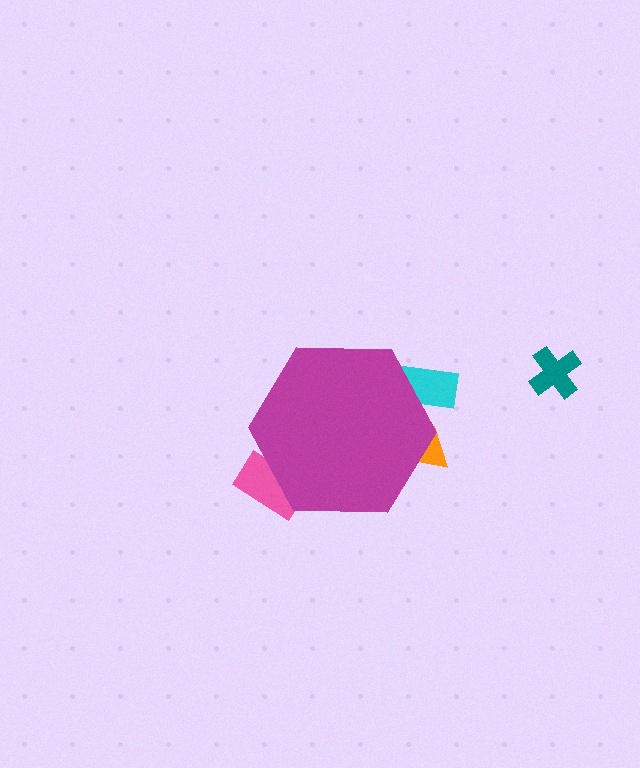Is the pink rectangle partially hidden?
Yes, the pink rectangle is partially hidden behind the magenta hexagon.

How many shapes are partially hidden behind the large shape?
3 shapes are partially hidden.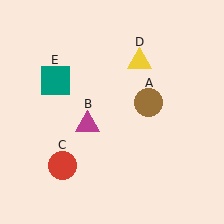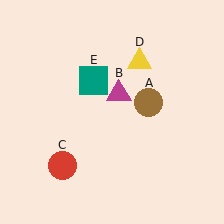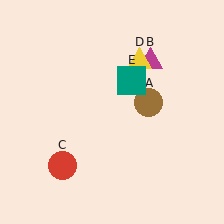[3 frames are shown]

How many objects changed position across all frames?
2 objects changed position: magenta triangle (object B), teal square (object E).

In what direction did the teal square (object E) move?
The teal square (object E) moved right.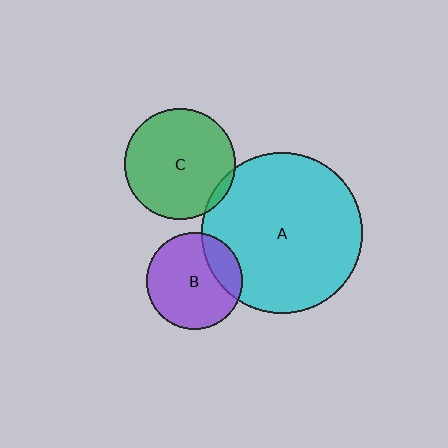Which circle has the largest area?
Circle A (cyan).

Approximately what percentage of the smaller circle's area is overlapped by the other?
Approximately 20%.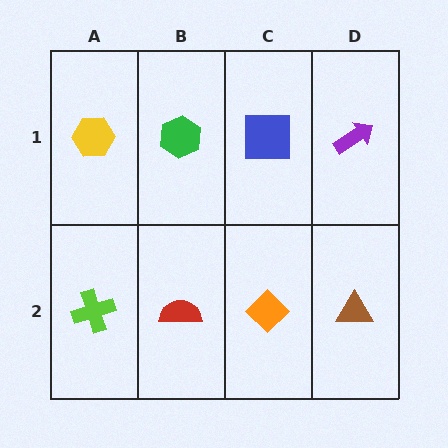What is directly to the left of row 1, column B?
A yellow hexagon.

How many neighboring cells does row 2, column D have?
2.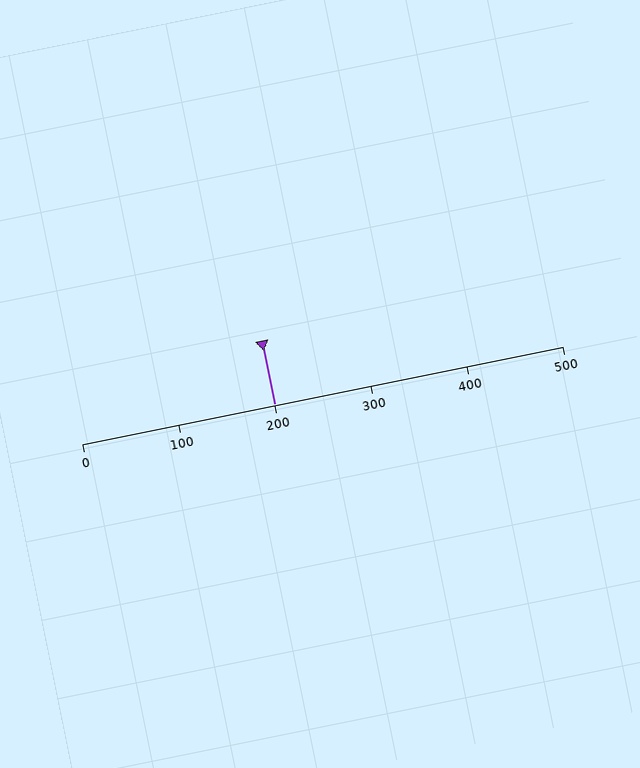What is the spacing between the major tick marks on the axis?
The major ticks are spaced 100 apart.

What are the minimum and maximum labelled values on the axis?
The axis runs from 0 to 500.